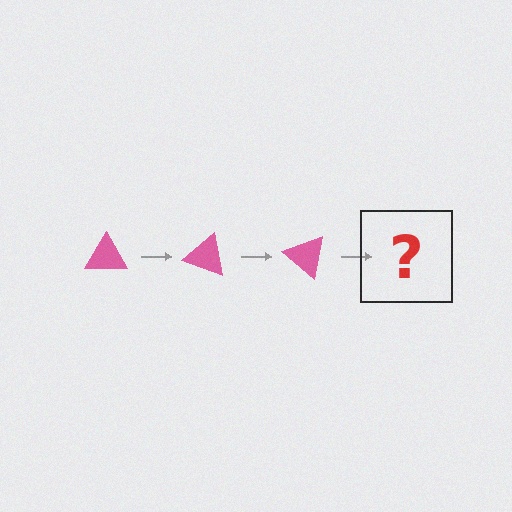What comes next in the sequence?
The next element should be a pink triangle rotated 60 degrees.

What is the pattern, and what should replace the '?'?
The pattern is that the triangle rotates 20 degrees each step. The '?' should be a pink triangle rotated 60 degrees.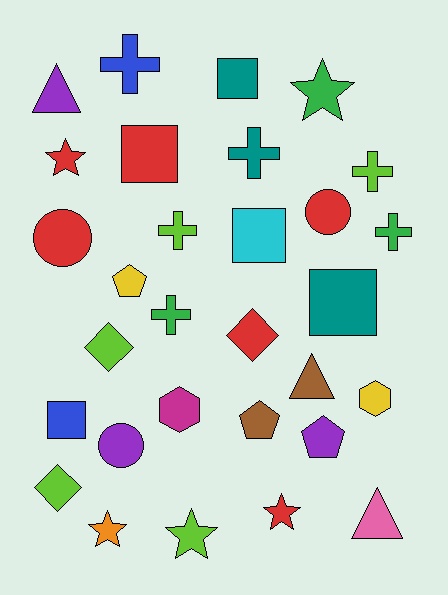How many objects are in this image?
There are 30 objects.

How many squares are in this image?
There are 5 squares.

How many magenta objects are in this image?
There is 1 magenta object.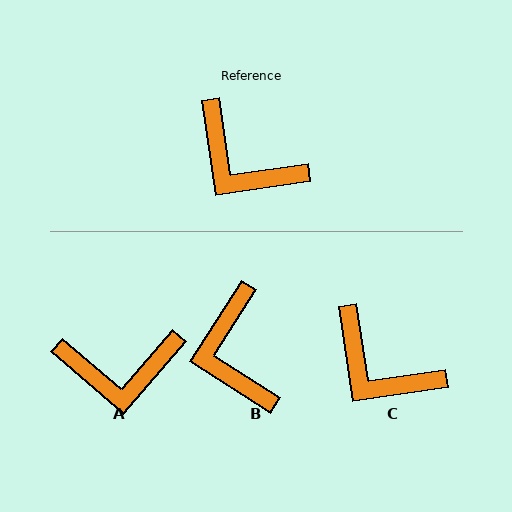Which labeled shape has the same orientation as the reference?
C.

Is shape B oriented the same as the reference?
No, it is off by about 41 degrees.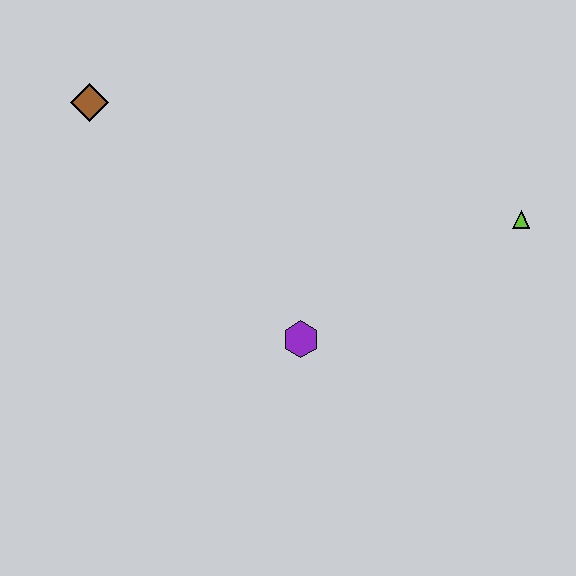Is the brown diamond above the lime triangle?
Yes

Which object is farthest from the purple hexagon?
The brown diamond is farthest from the purple hexagon.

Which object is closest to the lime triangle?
The purple hexagon is closest to the lime triangle.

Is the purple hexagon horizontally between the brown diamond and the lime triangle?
Yes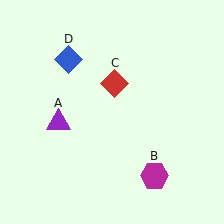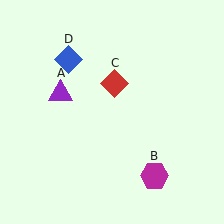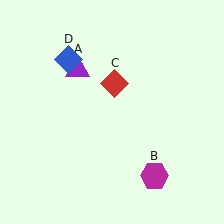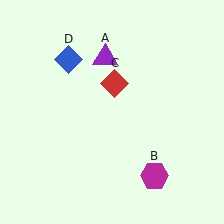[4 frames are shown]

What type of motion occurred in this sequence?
The purple triangle (object A) rotated clockwise around the center of the scene.